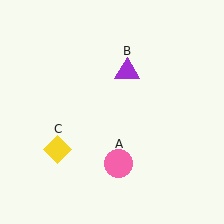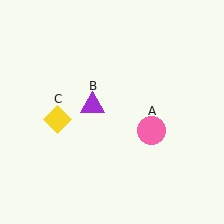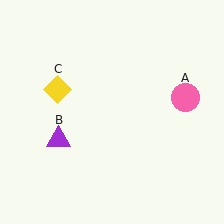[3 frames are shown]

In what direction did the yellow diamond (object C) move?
The yellow diamond (object C) moved up.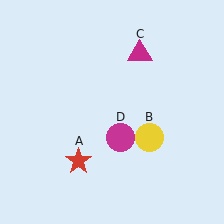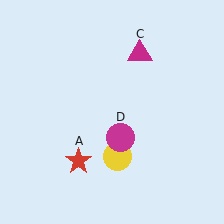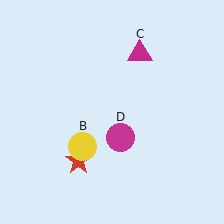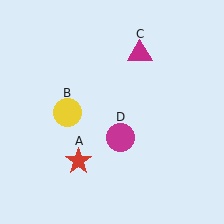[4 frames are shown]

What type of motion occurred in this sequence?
The yellow circle (object B) rotated clockwise around the center of the scene.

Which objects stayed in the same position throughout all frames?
Red star (object A) and magenta triangle (object C) and magenta circle (object D) remained stationary.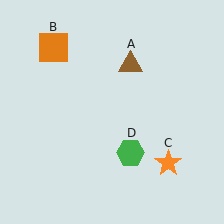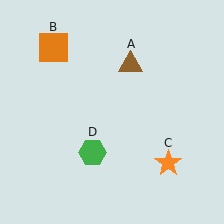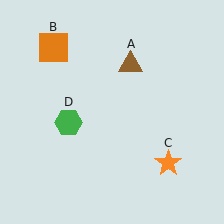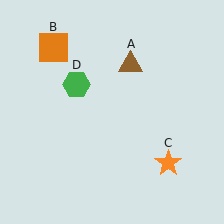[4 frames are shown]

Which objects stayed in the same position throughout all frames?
Brown triangle (object A) and orange square (object B) and orange star (object C) remained stationary.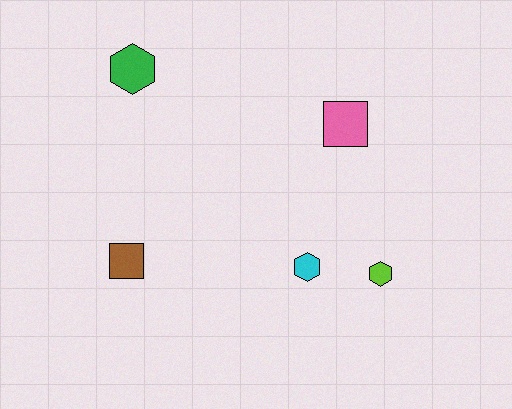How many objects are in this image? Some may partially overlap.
There are 5 objects.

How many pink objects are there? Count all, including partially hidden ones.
There is 1 pink object.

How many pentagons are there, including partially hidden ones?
There are no pentagons.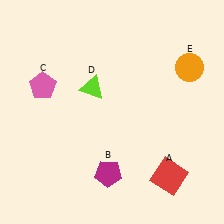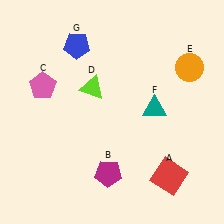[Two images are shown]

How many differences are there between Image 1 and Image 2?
There are 2 differences between the two images.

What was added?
A teal triangle (F), a blue pentagon (G) were added in Image 2.